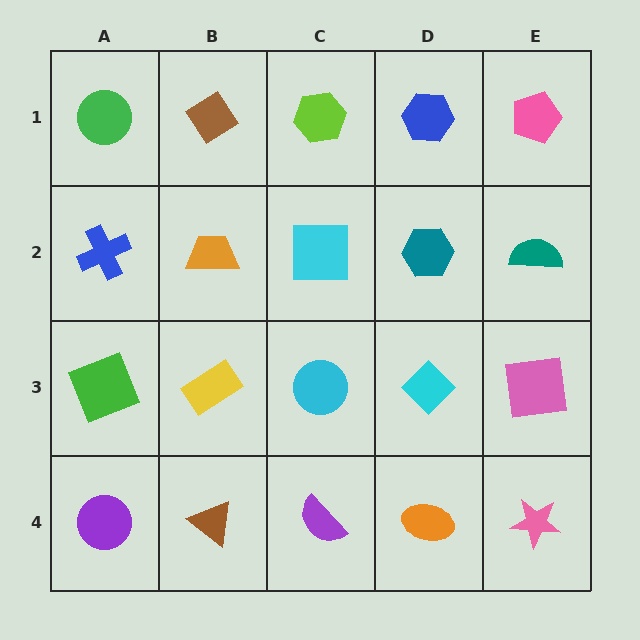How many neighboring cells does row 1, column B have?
3.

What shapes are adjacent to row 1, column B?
An orange trapezoid (row 2, column B), a green circle (row 1, column A), a lime hexagon (row 1, column C).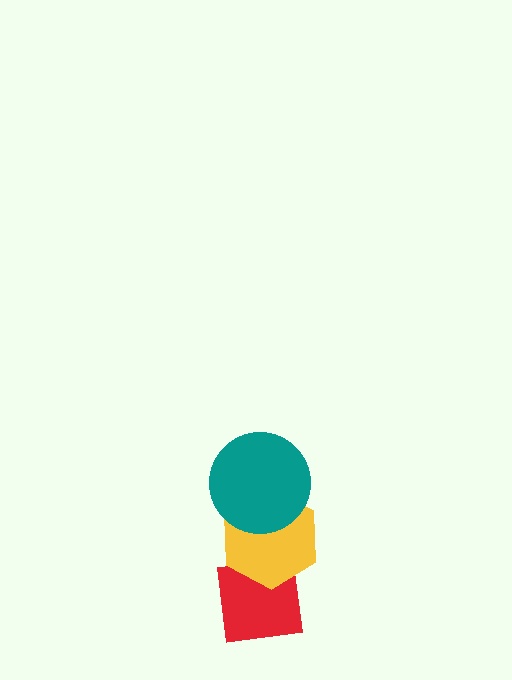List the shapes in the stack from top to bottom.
From top to bottom: the teal circle, the yellow hexagon, the red square.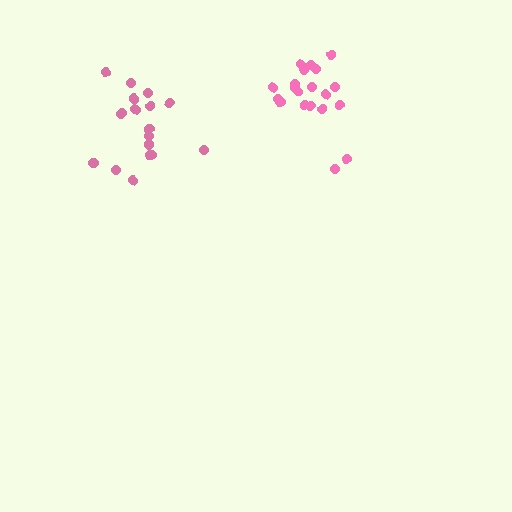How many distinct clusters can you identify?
There are 2 distinct clusters.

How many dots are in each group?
Group 1: 21 dots, Group 2: 18 dots (39 total).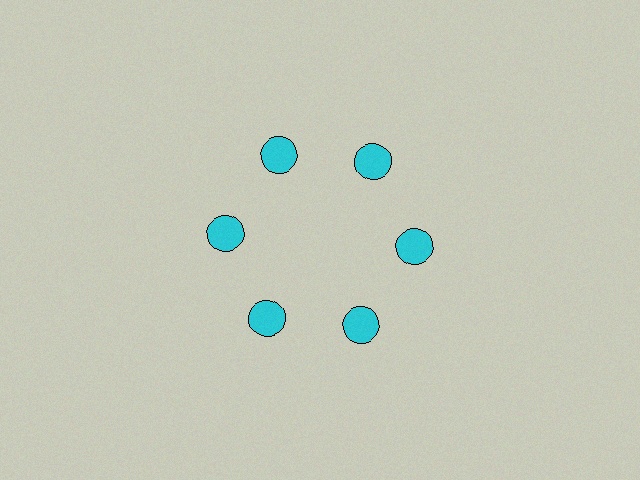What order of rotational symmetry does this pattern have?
This pattern has 6-fold rotational symmetry.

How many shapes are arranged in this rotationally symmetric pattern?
There are 6 shapes, arranged in 6 groups of 1.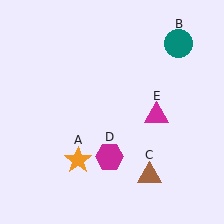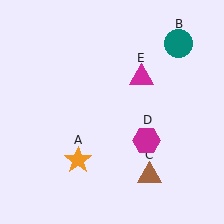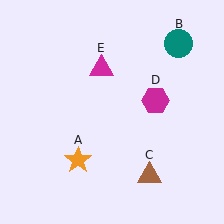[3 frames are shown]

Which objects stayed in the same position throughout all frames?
Orange star (object A) and teal circle (object B) and brown triangle (object C) remained stationary.